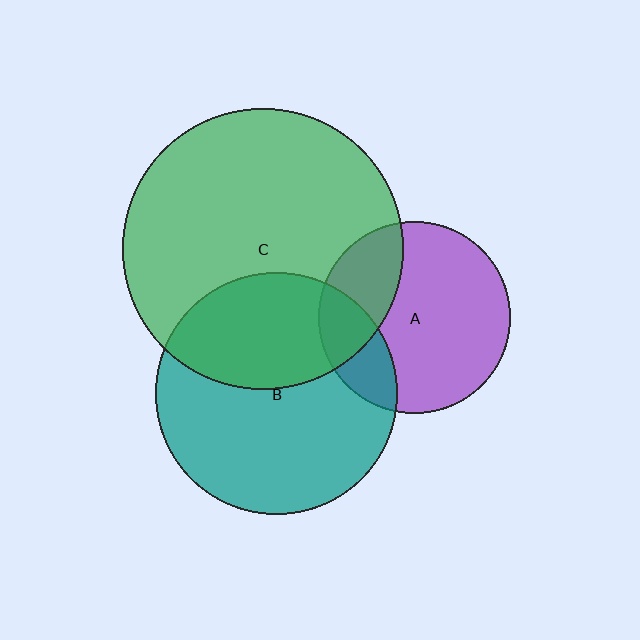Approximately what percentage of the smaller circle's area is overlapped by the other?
Approximately 25%.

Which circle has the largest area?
Circle C (green).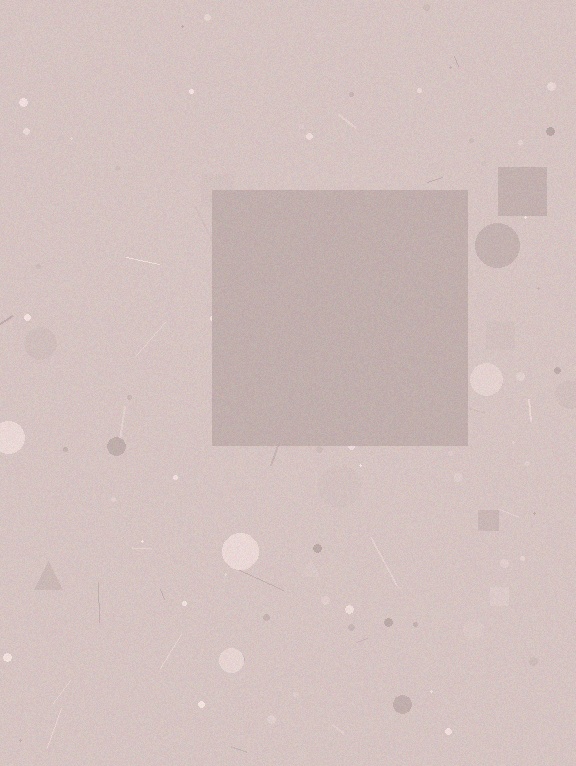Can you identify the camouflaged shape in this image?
The camouflaged shape is a square.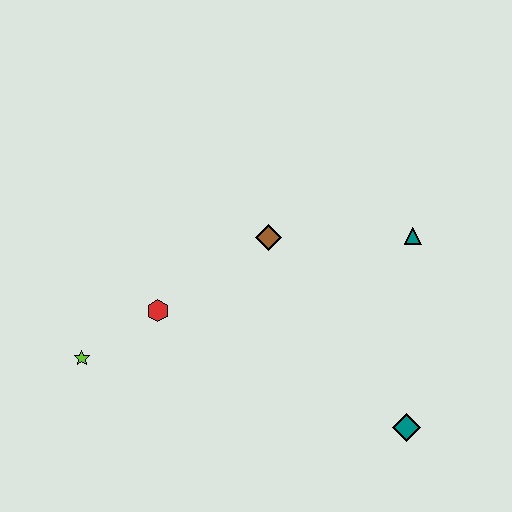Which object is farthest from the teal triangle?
The lime star is farthest from the teal triangle.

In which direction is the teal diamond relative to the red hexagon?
The teal diamond is to the right of the red hexagon.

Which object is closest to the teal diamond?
The teal triangle is closest to the teal diamond.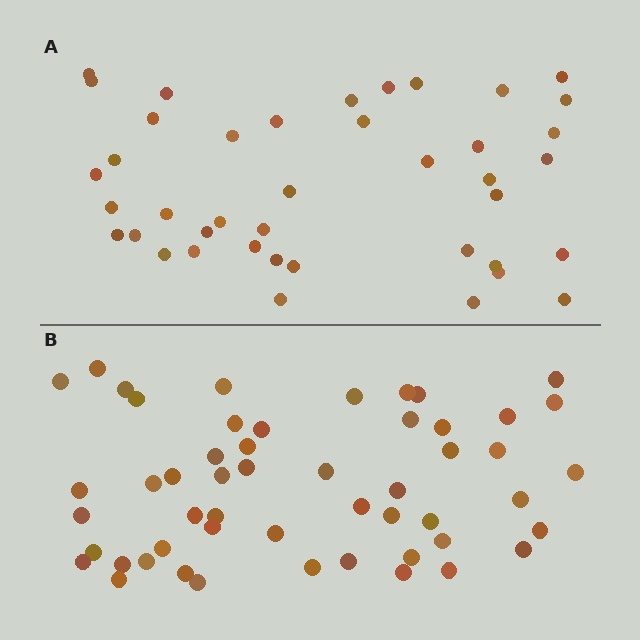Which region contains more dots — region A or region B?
Region B (the bottom region) has more dots.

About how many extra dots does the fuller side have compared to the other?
Region B has roughly 12 or so more dots than region A.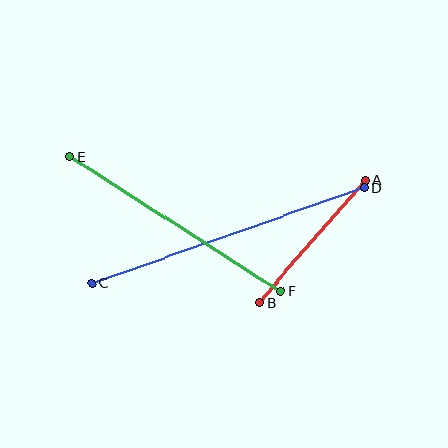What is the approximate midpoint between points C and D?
The midpoint is at approximately (228, 235) pixels.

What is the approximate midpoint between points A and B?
The midpoint is at approximately (312, 241) pixels.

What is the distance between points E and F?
The distance is approximately 249 pixels.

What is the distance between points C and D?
The distance is approximately 288 pixels.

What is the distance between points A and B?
The distance is approximately 162 pixels.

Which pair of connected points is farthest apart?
Points C and D are farthest apart.